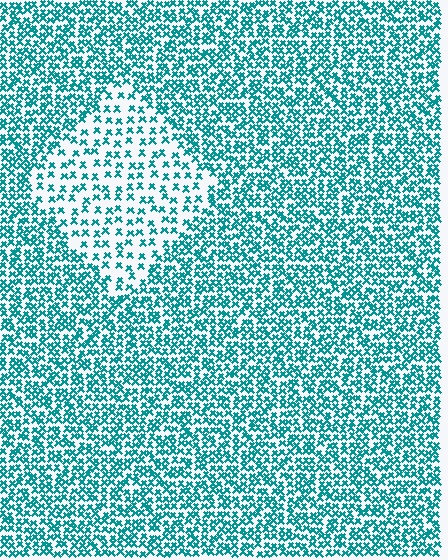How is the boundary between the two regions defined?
The boundary is defined by a change in element density (approximately 2.1x ratio). All elements are the same color, size, and shape.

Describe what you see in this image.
The image contains small teal elements arranged at two different densities. A diamond-shaped region is visible where the elements are less densely packed than the surrounding area.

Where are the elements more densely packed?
The elements are more densely packed outside the diamond boundary.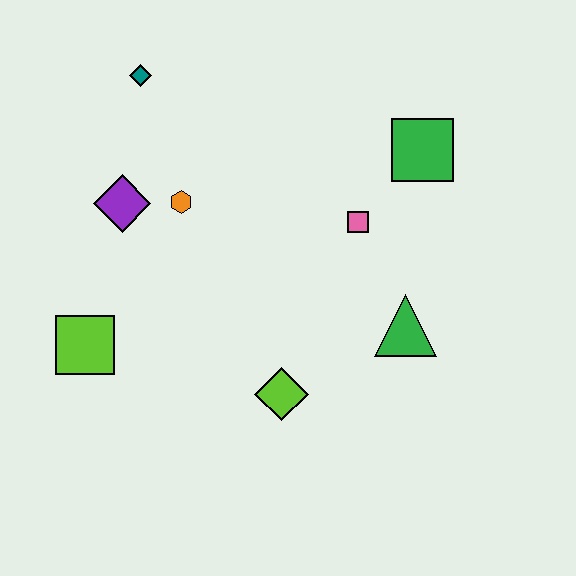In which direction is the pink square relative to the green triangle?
The pink square is above the green triangle.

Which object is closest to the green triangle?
The pink square is closest to the green triangle.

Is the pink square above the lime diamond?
Yes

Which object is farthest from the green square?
The lime square is farthest from the green square.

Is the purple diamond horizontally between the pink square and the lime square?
Yes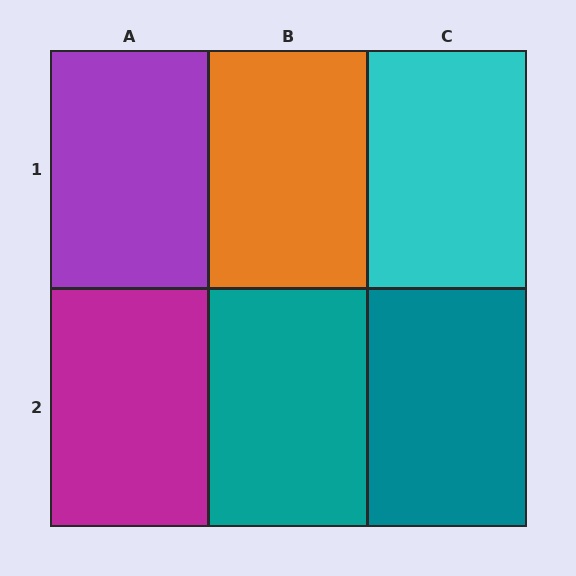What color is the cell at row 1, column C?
Cyan.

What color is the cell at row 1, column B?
Orange.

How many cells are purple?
1 cell is purple.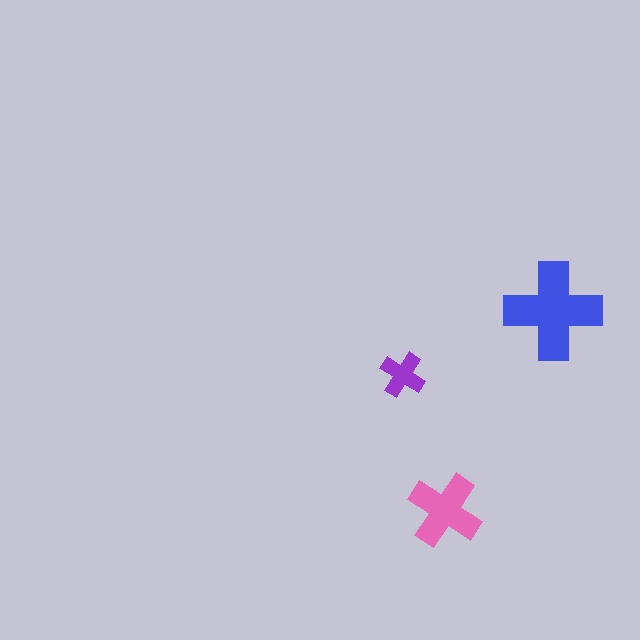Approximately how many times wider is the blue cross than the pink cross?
About 1.5 times wider.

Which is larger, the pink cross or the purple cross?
The pink one.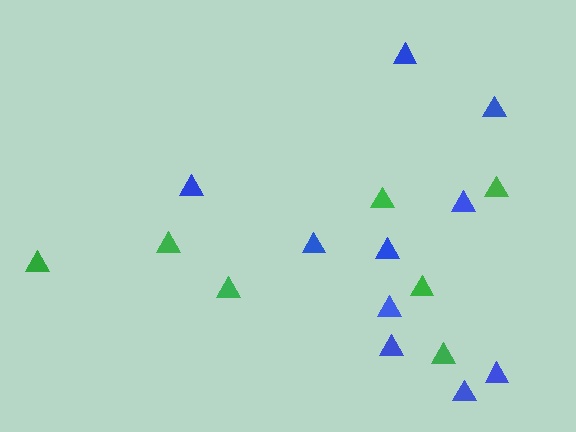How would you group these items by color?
There are 2 groups: one group of green triangles (7) and one group of blue triangles (10).